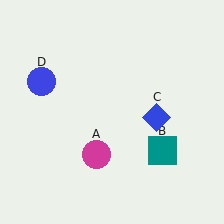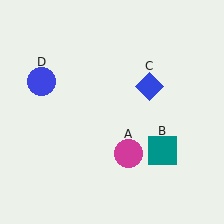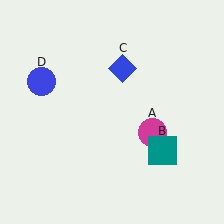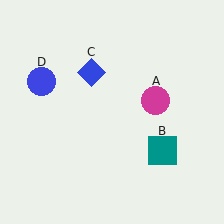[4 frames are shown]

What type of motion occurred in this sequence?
The magenta circle (object A), blue diamond (object C) rotated counterclockwise around the center of the scene.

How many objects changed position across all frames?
2 objects changed position: magenta circle (object A), blue diamond (object C).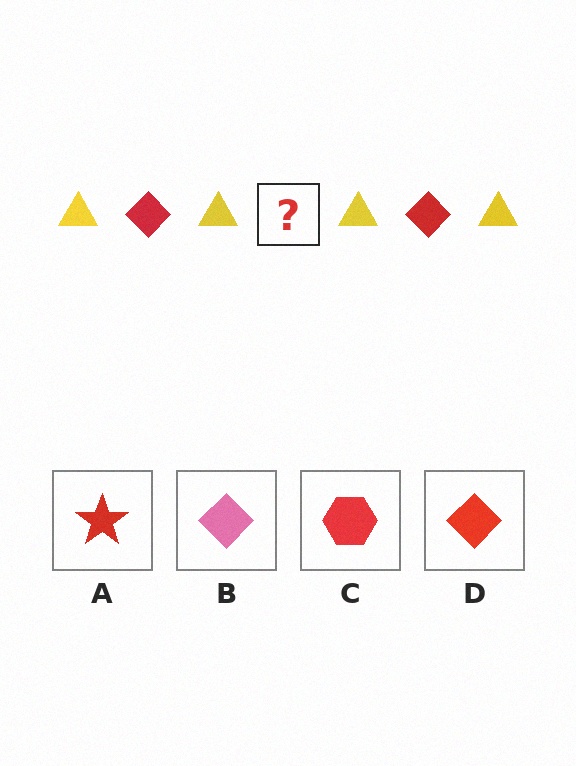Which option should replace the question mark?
Option D.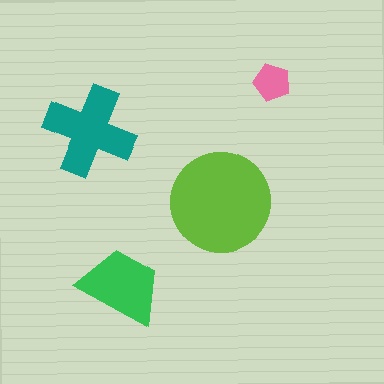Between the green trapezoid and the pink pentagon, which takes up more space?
The green trapezoid.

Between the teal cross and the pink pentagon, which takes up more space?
The teal cross.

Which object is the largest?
The lime circle.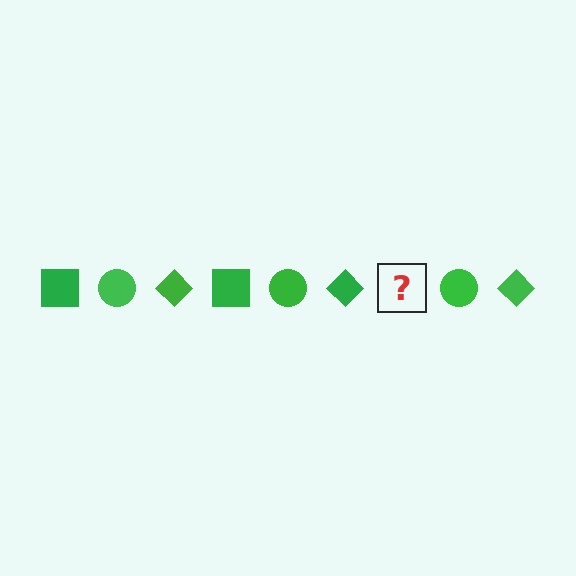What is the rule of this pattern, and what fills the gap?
The rule is that the pattern cycles through square, circle, diamond shapes in green. The gap should be filled with a green square.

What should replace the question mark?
The question mark should be replaced with a green square.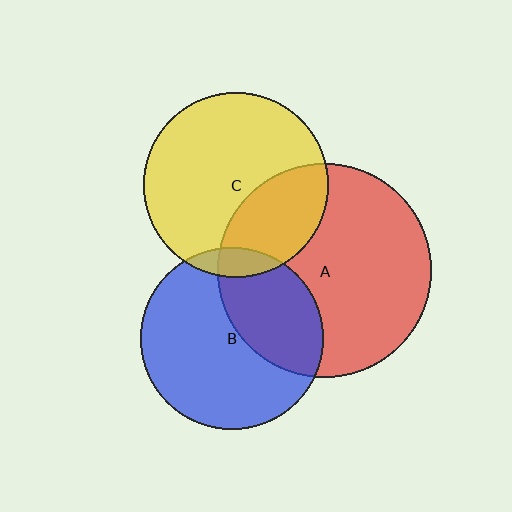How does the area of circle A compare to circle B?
Approximately 1.4 times.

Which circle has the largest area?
Circle A (red).